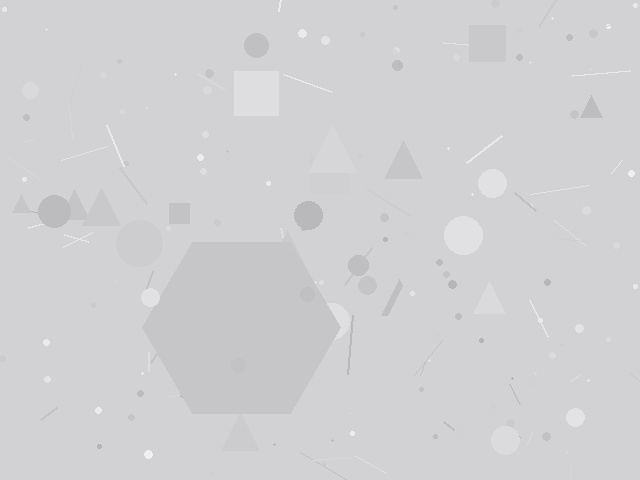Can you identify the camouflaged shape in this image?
The camouflaged shape is a hexagon.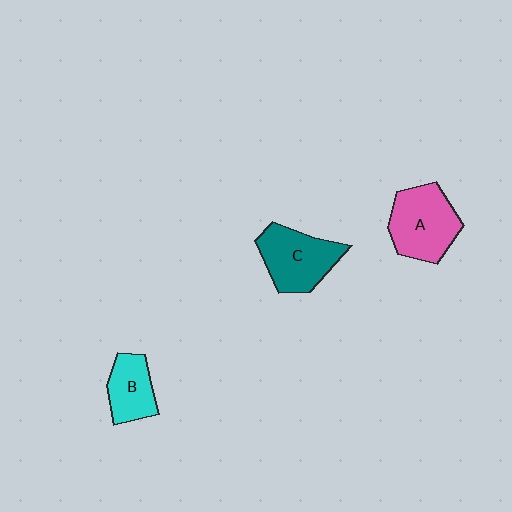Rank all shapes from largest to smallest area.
From largest to smallest: A (pink), C (teal), B (cyan).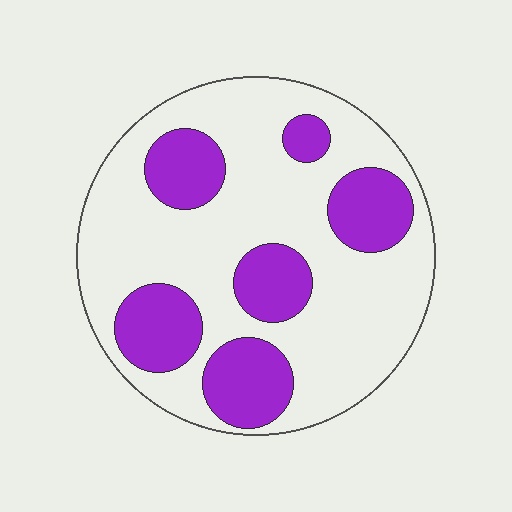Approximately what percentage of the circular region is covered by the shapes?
Approximately 30%.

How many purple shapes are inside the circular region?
6.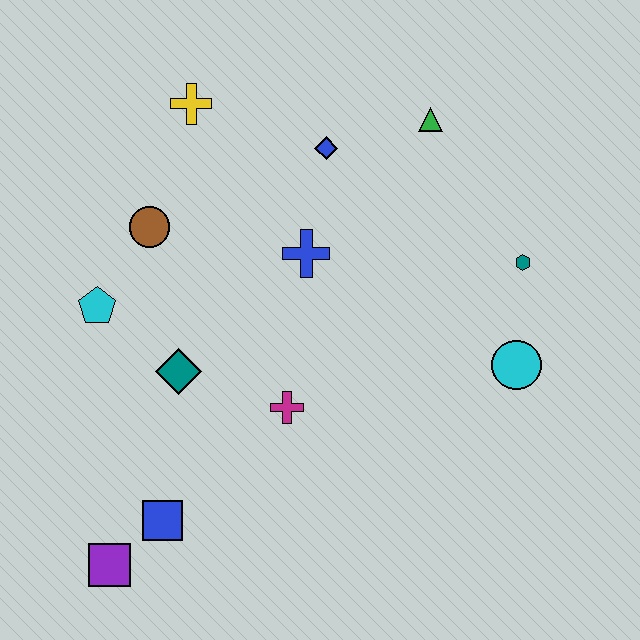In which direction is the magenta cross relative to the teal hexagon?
The magenta cross is to the left of the teal hexagon.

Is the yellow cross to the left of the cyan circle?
Yes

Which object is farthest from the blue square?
The green triangle is farthest from the blue square.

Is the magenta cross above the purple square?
Yes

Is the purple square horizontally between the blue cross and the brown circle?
No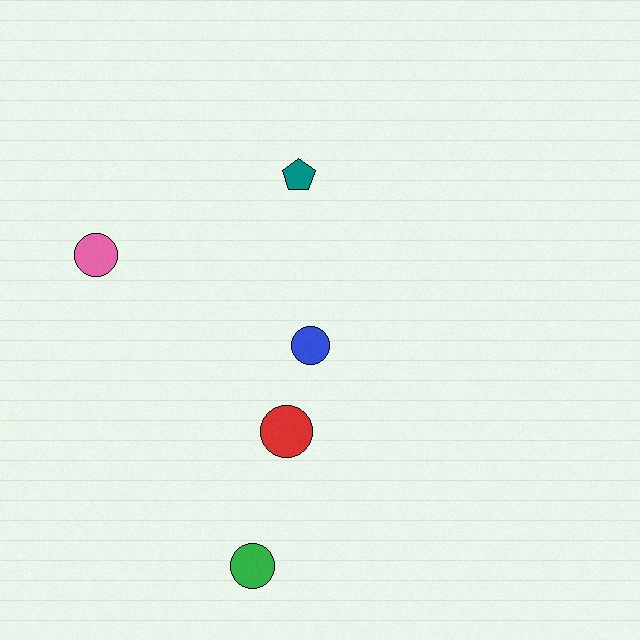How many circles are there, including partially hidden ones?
There are 4 circles.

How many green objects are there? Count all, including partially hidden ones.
There is 1 green object.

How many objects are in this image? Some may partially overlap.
There are 5 objects.